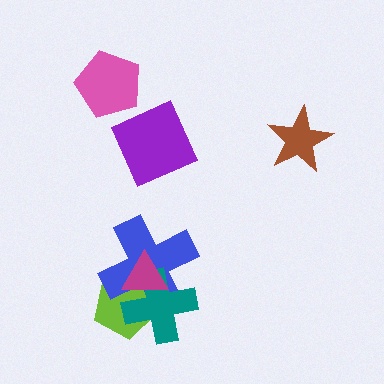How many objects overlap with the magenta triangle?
3 objects overlap with the magenta triangle.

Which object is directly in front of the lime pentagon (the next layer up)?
The blue cross is directly in front of the lime pentagon.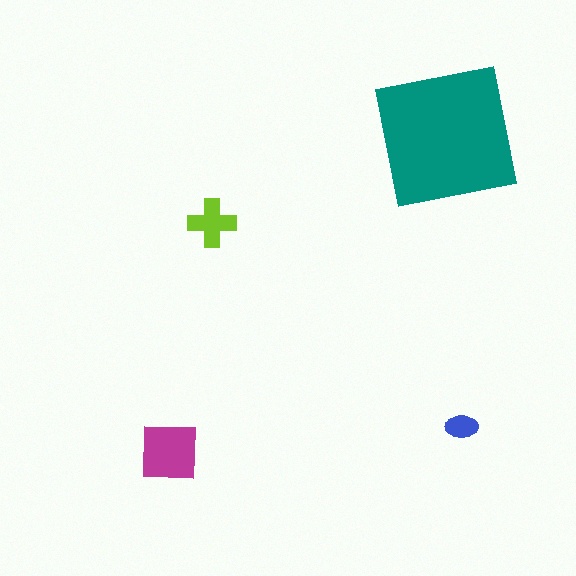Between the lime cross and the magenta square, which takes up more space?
The magenta square.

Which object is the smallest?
The blue ellipse.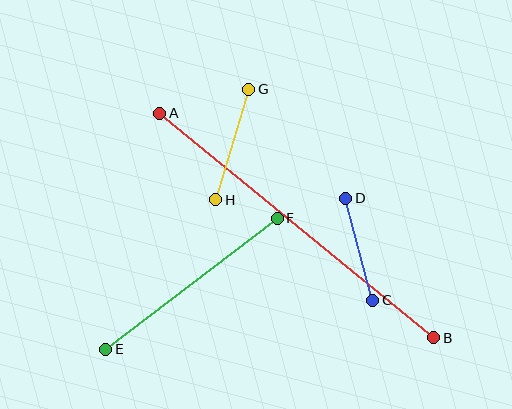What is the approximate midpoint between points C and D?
The midpoint is at approximately (359, 249) pixels.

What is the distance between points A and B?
The distance is approximately 354 pixels.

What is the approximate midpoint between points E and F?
The midpoint is at approximately (191, 284) pixels.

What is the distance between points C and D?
The distance is approximately 106 pixels.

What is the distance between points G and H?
The distance is approximately 115 pixels.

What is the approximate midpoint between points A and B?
The midpoint is at approximately (297, 226) pixels.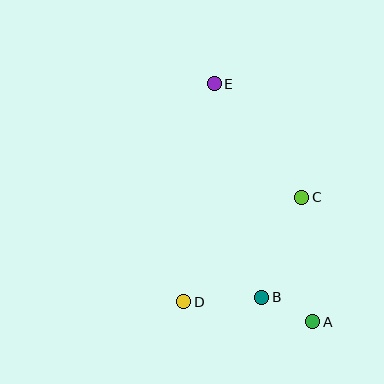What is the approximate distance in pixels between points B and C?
The distance between B and C is approximately 108 pixels.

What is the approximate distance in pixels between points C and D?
The distance between C and D is approximately 157 pixels.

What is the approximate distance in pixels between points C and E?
The distance between C and E is approximately 144 pixels.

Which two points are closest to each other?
Points A and B are closest to each other.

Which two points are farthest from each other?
Points A and E are farthest from each other.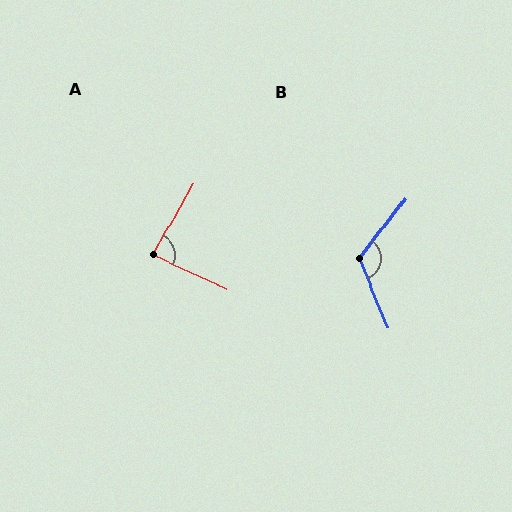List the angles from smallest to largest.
A (85°), B (120°).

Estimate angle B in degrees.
Approximately 120 degrees.